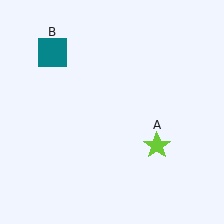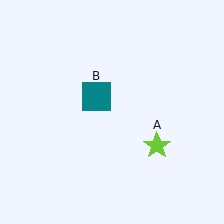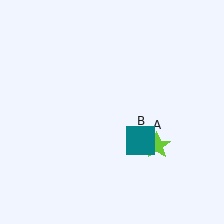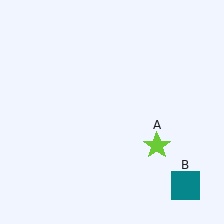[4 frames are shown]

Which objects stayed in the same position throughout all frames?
Lime star (object A) remained stationary.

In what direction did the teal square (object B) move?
The teal square (object B) moved down and to the right.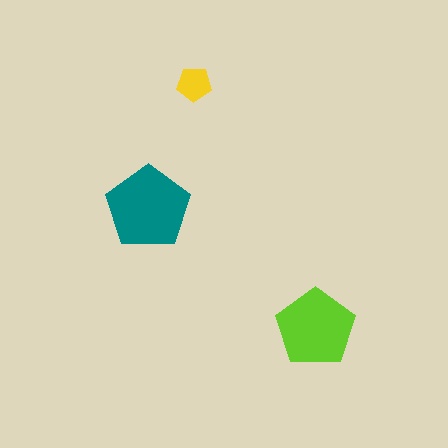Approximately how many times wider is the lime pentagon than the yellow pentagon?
About 2.5 times wider.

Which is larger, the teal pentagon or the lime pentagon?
The teal one.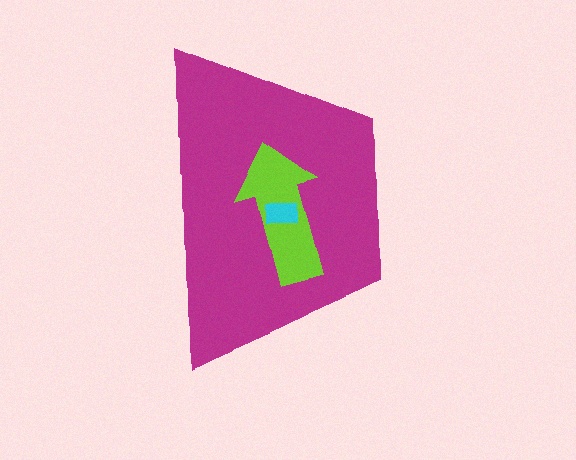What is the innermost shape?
The cyan rectangle.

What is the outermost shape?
The magenta trapezoid.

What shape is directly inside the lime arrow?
The cyan rectangle.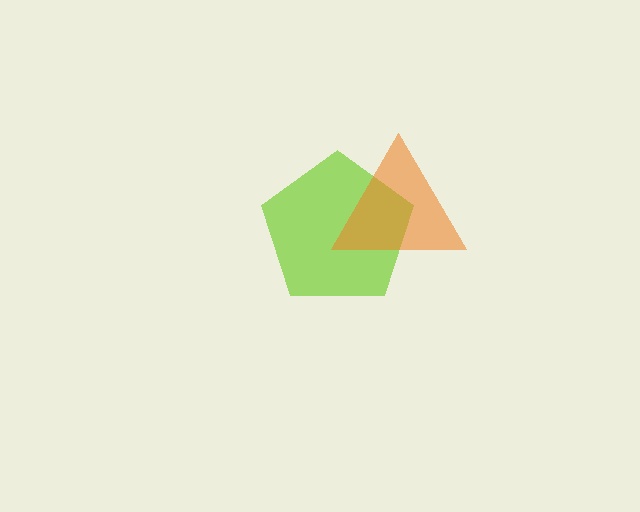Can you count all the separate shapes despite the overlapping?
Yes, there are 2 separate shapes.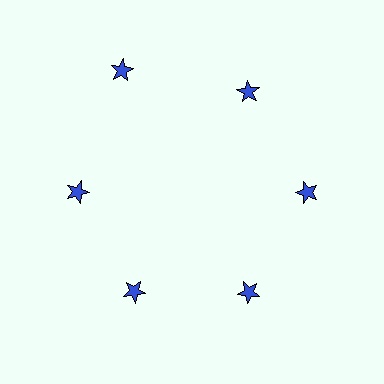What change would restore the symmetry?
The symmetry would be restored by moving it inward, back onto the ring so that all 6 stars sit at equal angles and equal distance from the center.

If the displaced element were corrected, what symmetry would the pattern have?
It would have 6-fold rotational symmetry — the pattern would map onto itself every 60 degrees.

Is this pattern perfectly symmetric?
No. The 6 blue stars are arranged in a ring, but one element near the 11 o'clock position is pushed outward from the center, breaking the 6-fold rotational symmetry.